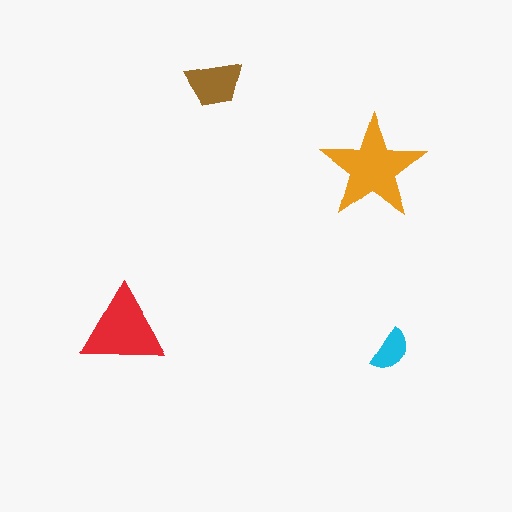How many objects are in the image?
There are 4 objects in the image.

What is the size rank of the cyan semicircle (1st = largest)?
4th.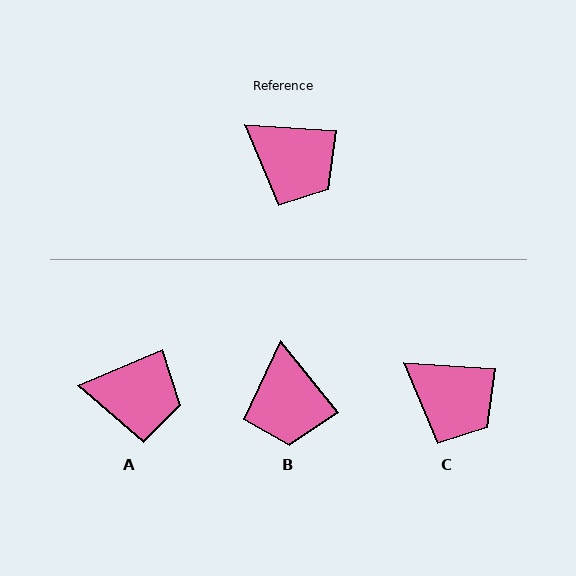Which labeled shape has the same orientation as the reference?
C.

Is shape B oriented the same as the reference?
No, it is off by about 48 degrees.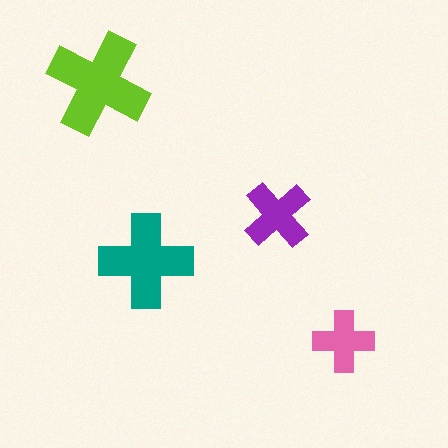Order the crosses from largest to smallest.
the lime one, the teal one, the purple one, the pink one.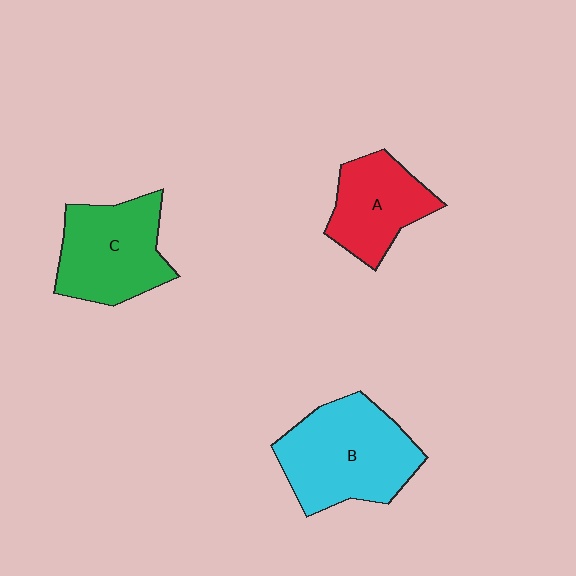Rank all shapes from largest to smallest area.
From largest to smallest: B (cyan), C (green), A (red).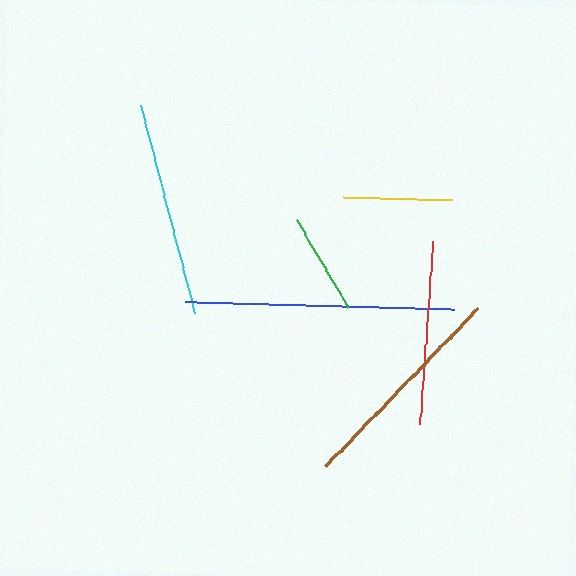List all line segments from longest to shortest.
From longest to shortest: blue, brown, cyan, red, yellow, green.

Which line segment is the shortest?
The green line is the shortest at approximately 101 pixels.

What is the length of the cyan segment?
The cyan segment is approximately 215 pixels long.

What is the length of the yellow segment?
The yellow segment is approximately 110 pixels long.